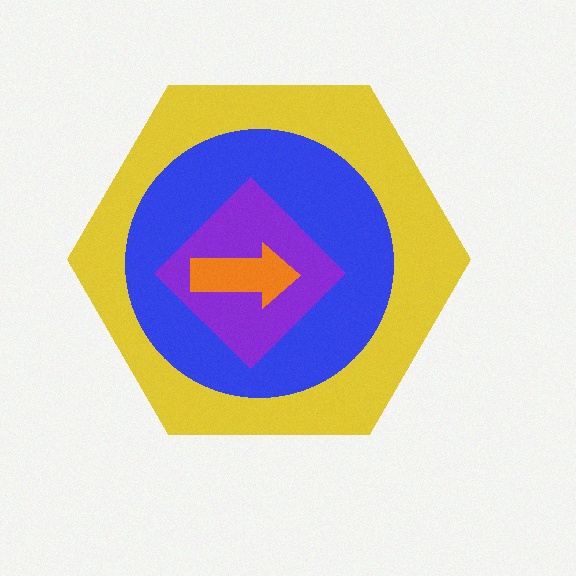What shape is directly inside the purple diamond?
The orange arrow.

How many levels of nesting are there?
4.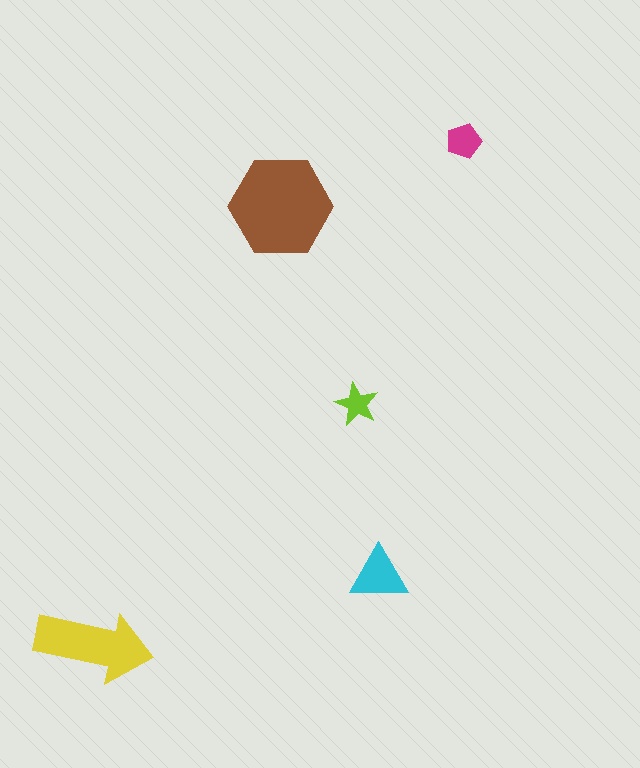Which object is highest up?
The magenta pentagon is topmost.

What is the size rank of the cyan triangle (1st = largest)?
3rd.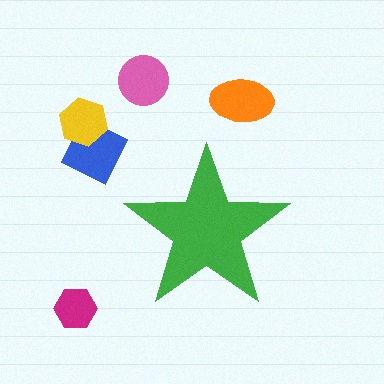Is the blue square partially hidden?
No, the blue square is fully visible.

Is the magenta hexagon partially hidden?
No, the magenta hexagon is fully visible.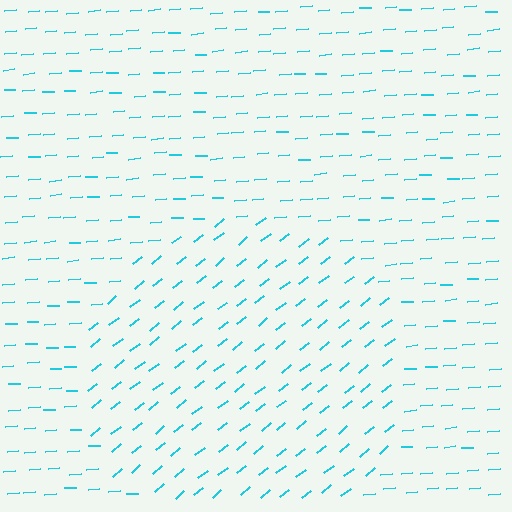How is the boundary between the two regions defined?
The boundary is defined purely by a change in line orientation (approximately 34 degrees difference). All lines are the same color and thickness.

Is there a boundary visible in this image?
Yes, there is a texture boundary formed by a change in line orientation.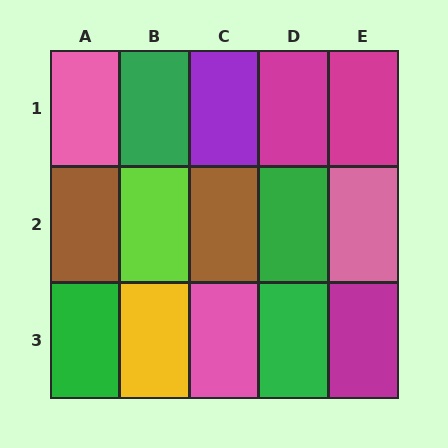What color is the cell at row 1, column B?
Green.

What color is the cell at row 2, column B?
Lime.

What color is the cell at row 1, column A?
Pink.